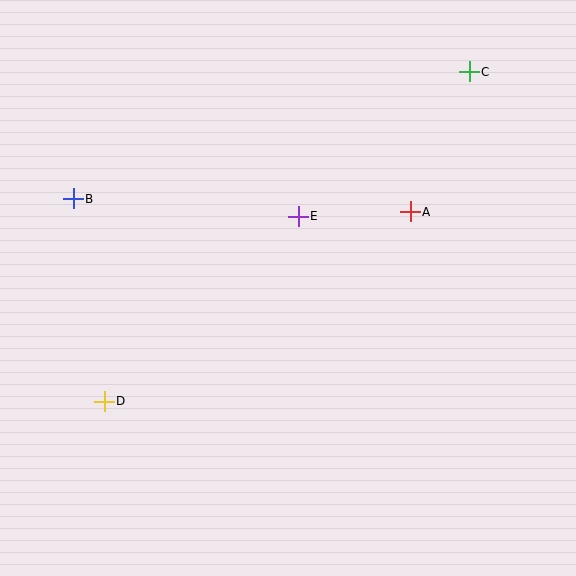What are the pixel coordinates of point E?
Point E is at (298, 216).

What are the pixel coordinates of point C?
Point C is at (469, 72).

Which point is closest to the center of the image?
Point E at (298, 216) is closest to the center.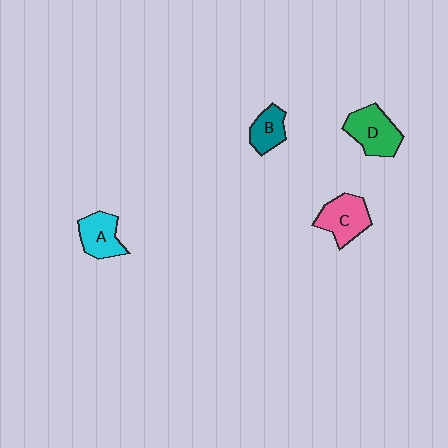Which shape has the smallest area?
Shape B (teal).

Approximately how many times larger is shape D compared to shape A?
Approximately 1.3 times.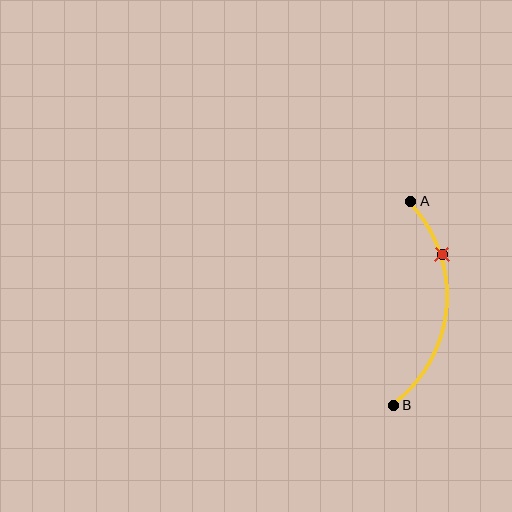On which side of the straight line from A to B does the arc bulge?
The arc bulges to the right of the straight line connecting A and B.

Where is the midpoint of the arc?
The arc midpoint is the point on the curve farthest from the straight line joining A and B. It sits to the right of that line.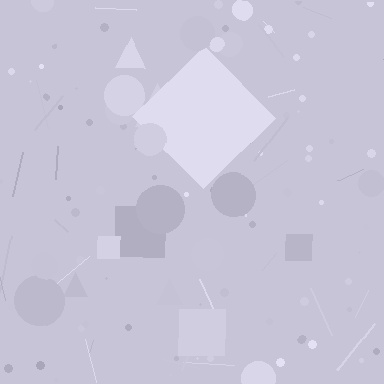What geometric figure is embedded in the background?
A diamond is embedded in the background.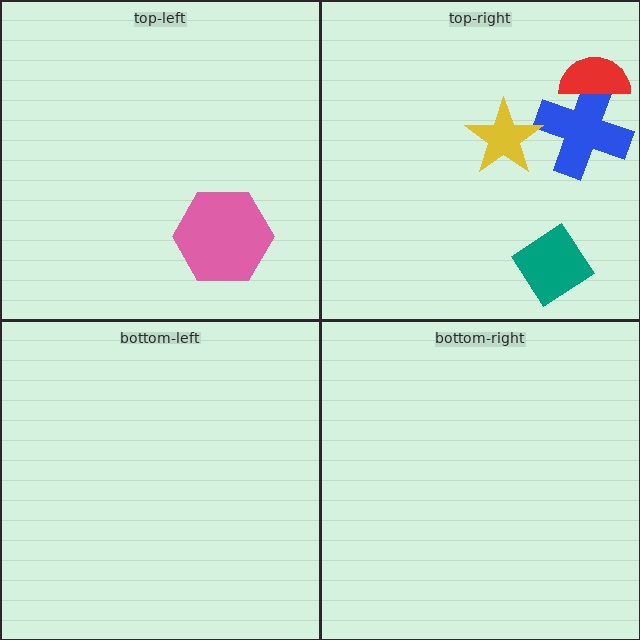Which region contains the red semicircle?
The top-right region.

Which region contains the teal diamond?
The top-right region.